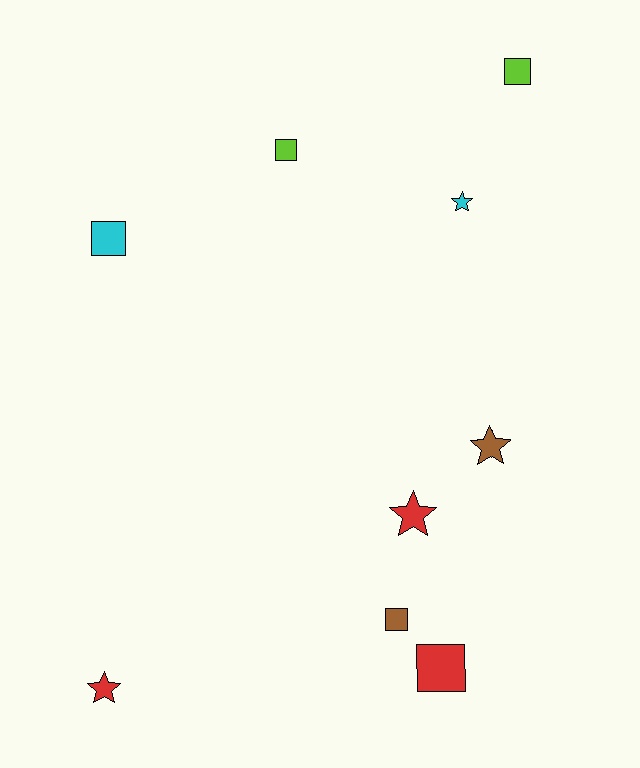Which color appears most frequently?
Red, with 3 objects.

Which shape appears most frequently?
Square, with 5 objects.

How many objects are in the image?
There are 9 objects.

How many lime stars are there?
There are no lime stars.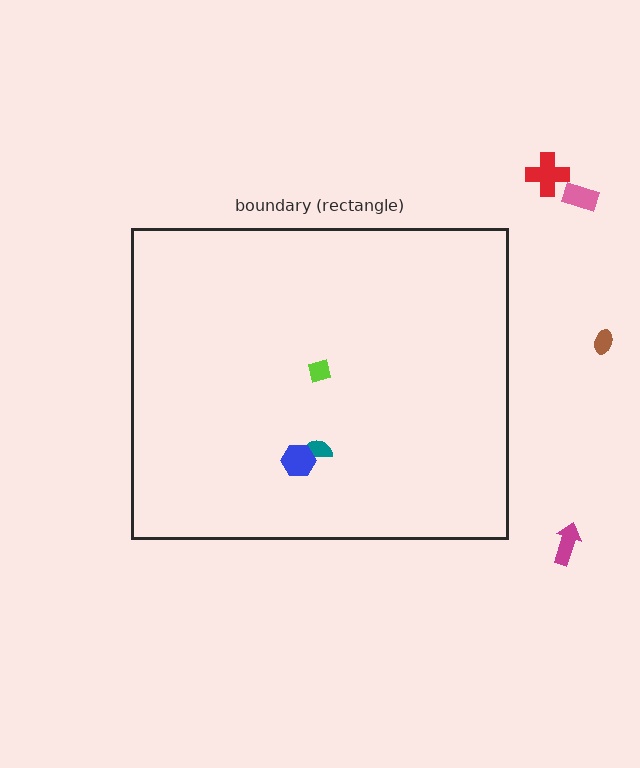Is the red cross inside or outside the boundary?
Outside.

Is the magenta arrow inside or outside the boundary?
Outside.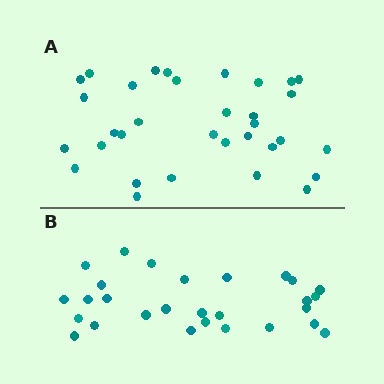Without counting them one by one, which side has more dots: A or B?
Region A (the top region) has more dots.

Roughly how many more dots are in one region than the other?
Region A has about 5 more dots than region B.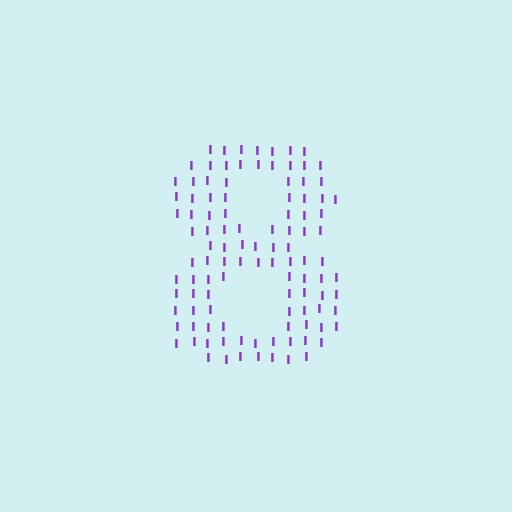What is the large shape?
The large shape is the digit 8.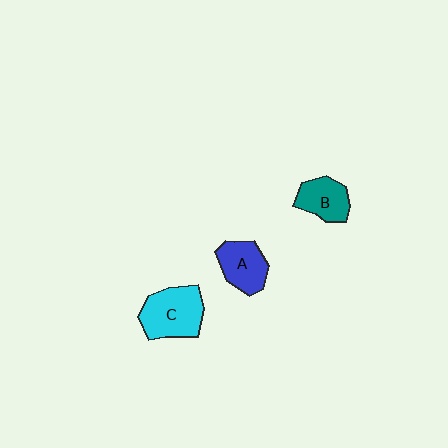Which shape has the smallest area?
Shape B (teal).